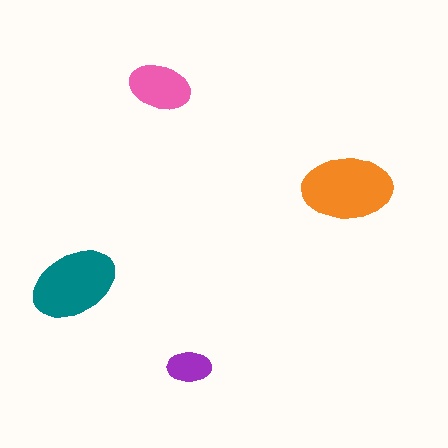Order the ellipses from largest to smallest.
the orange one, the teal one, the pink one, the purple one.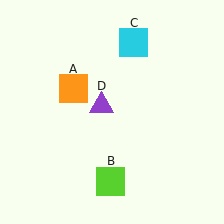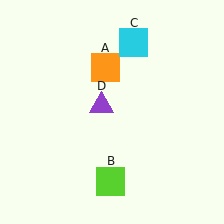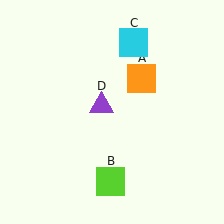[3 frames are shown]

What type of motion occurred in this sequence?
The orange square (object A) rotated clockwise around the center of the scene.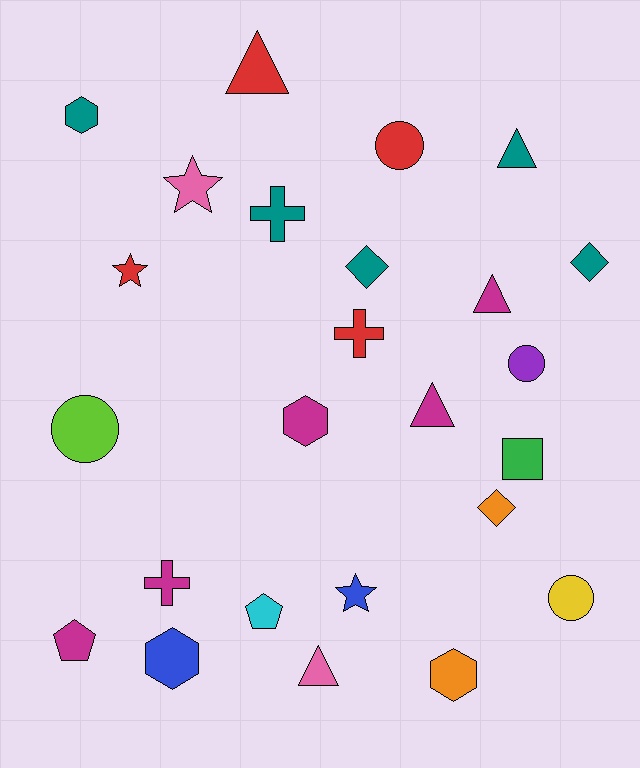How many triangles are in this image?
There are 5 triangles.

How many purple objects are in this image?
There is 1 purple object.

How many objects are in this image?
There are 25 objects.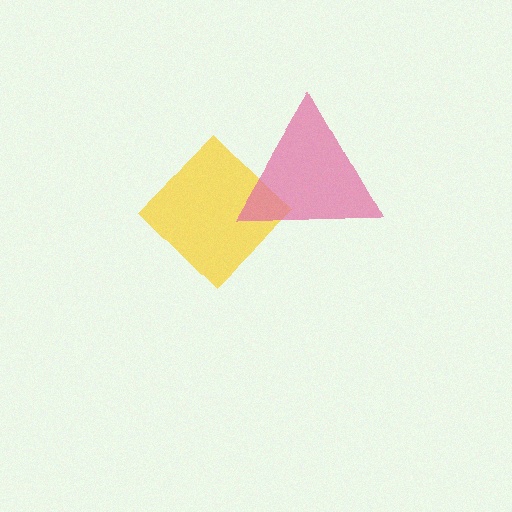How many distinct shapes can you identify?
There are 2 distinct shapes: a yellow diamond, a pink triangle.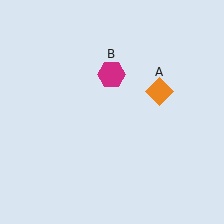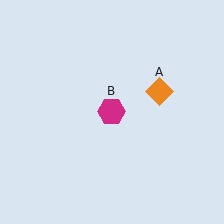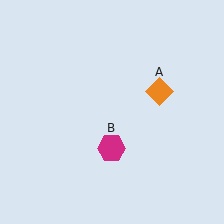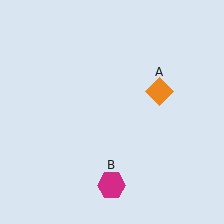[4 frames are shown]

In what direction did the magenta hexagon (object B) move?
The magenta hexagon (object B) moved down.